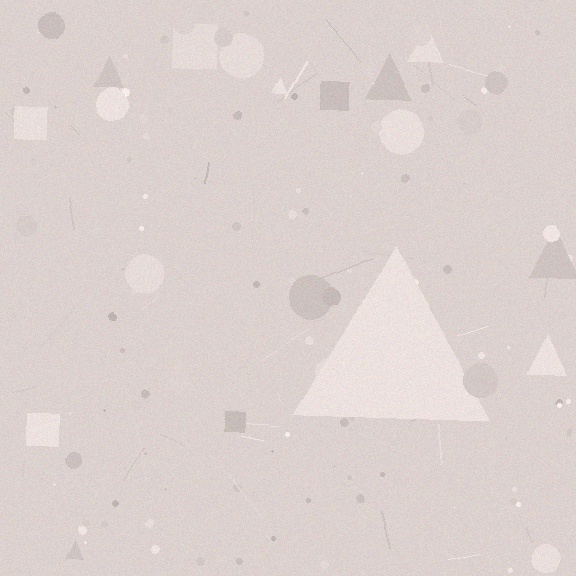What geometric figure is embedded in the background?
A triangle is embedded in the background.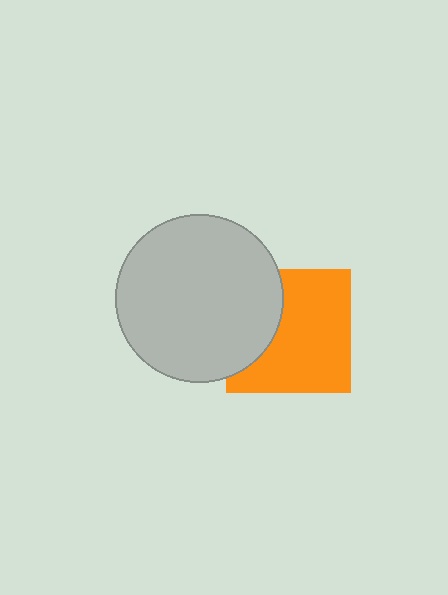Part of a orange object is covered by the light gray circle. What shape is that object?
It is a square.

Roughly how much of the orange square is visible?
Most of it is visible (roughly 68%).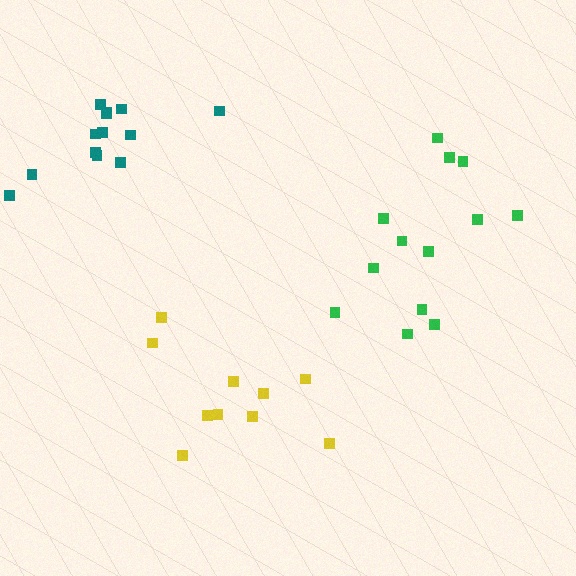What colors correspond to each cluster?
The clusters are colored: yellow, teal, green.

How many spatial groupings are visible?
There are 3 spatial groupings.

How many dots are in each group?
Group 1: 10 dots, Group 2: 13 dots, Group 3: 13 dots (36 total).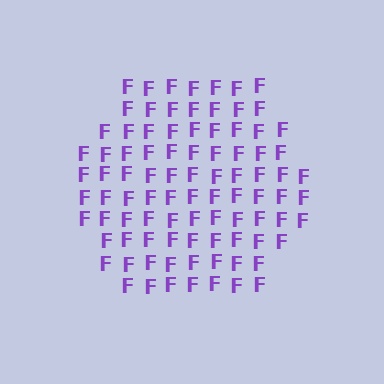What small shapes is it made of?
It is made of small letter F's.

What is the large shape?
The large shape is a hexagon.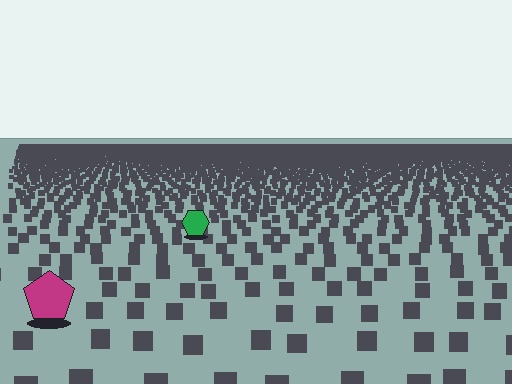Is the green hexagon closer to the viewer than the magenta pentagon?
No. The magenta pentagon is closer — you can tell from the texture gradient: the ground texture is coarser near it.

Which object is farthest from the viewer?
The green hexagon is farthest from the viewer. It appears smaller and the ground texture around it is denser.